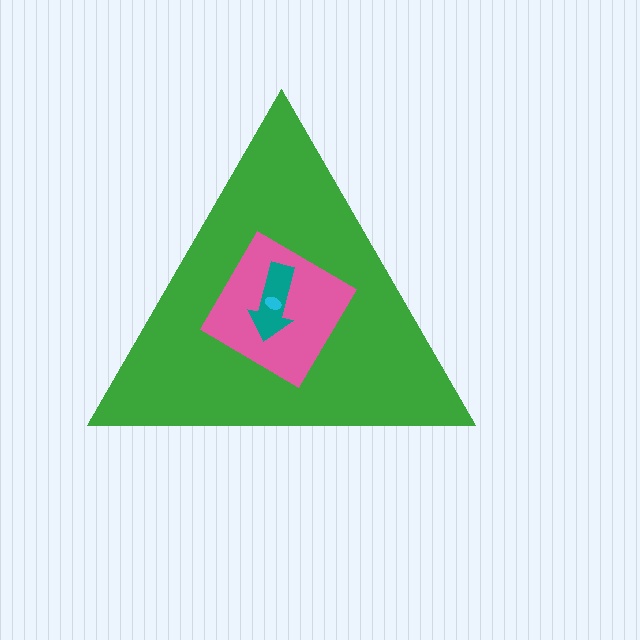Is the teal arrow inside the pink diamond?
Yes.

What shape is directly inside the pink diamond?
The teal arrow.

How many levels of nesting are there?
4.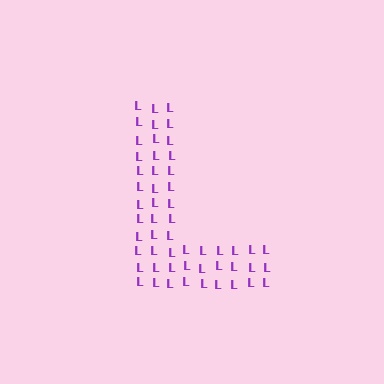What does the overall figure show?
The overall figure shows the letter L.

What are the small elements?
The small elements are letter L's.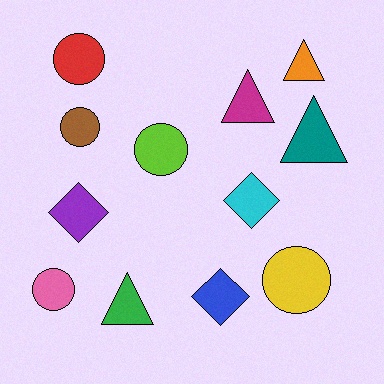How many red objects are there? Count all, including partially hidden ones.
There is 1 red object.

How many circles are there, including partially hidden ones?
There are 5 circles.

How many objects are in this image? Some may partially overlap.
There are 12 objects.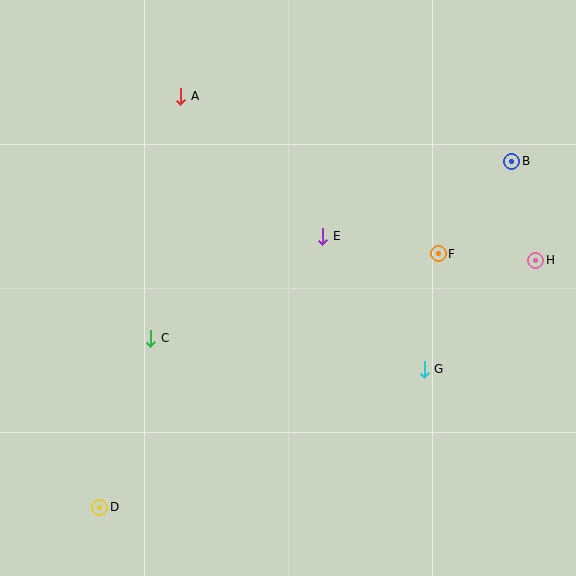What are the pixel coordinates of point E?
Point E is at (323, 236).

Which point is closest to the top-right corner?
Point B is closest to the top-right corner.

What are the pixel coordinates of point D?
Point D is at (100, 507).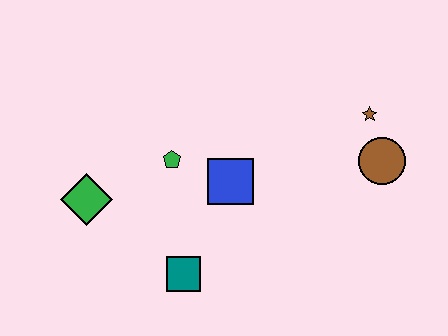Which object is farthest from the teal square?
The brown star is farthest from the teal square.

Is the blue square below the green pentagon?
Yes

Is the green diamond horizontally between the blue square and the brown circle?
No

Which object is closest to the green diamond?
The green pentagon is closest to the green diamond.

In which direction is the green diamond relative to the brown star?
The green diamond is to the left of the brown star.